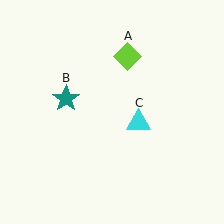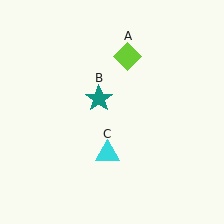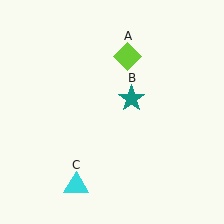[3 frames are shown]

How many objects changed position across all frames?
2 objects changed position: teal star (object B), cyan triangle (object C).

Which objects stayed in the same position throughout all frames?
Lime diamond (object A) remained stationary.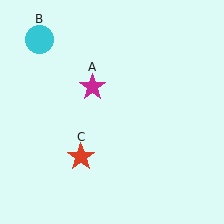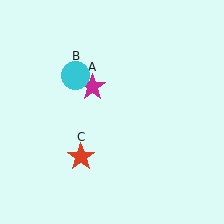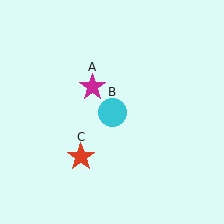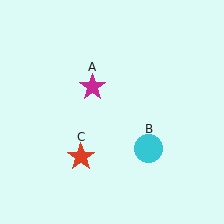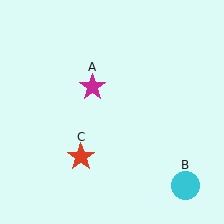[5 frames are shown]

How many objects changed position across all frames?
1 object changed position: cyan circle (object B).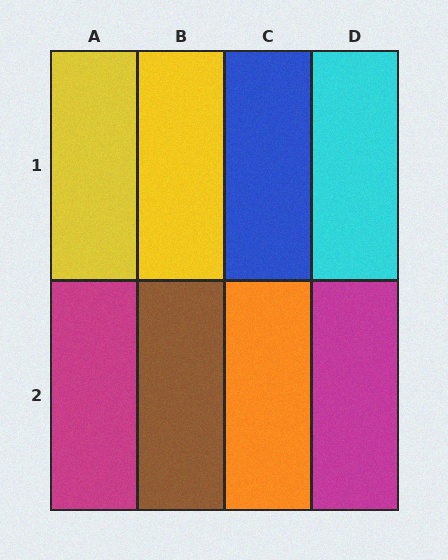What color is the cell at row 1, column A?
Yellow.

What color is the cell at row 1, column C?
Blue.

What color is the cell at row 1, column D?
Cyan.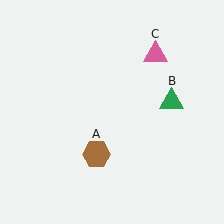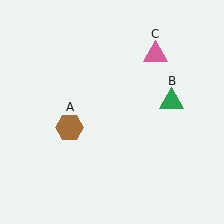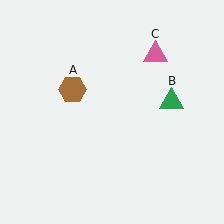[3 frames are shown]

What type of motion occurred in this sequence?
The brown hexagon (object A) rotated clockwise around the center of the scene.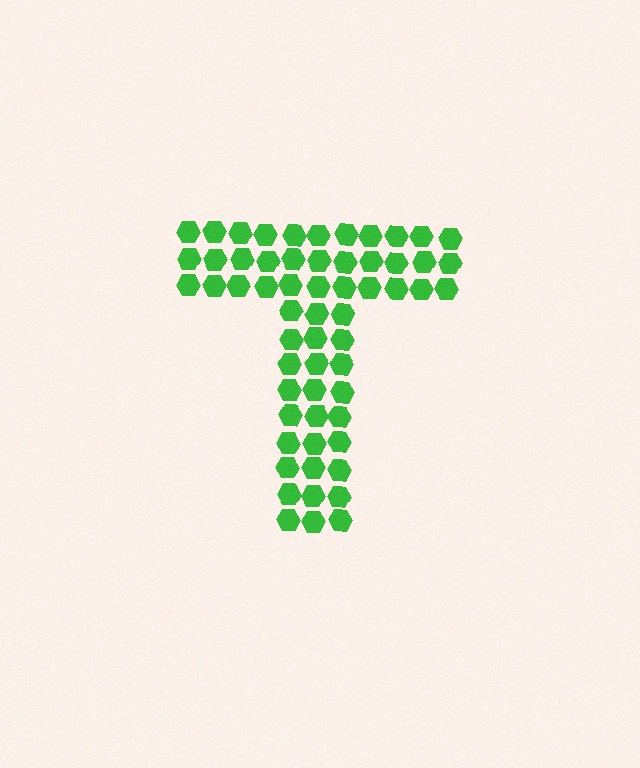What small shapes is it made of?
It is made of small hexagons.